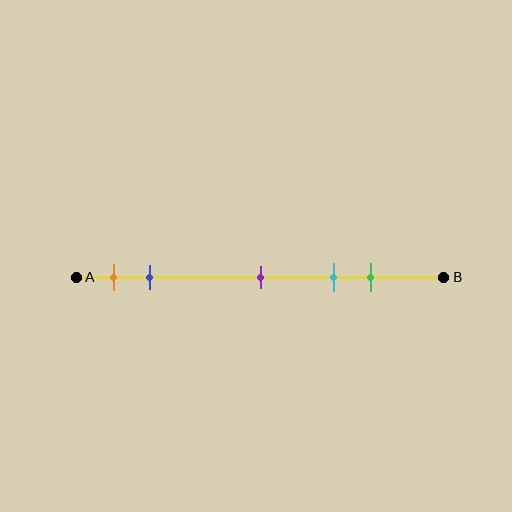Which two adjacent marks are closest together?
The orange and blue marks are the closest adjacent pair.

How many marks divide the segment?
There are 5 marks dividing the segment.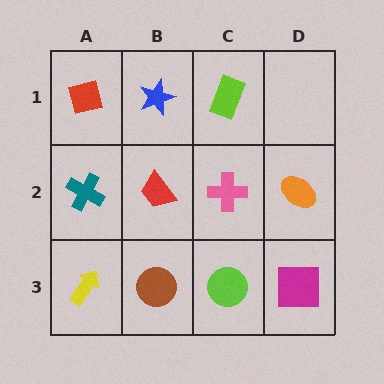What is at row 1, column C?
A lime rectangle.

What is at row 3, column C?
A lime circle.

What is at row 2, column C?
A pink cross.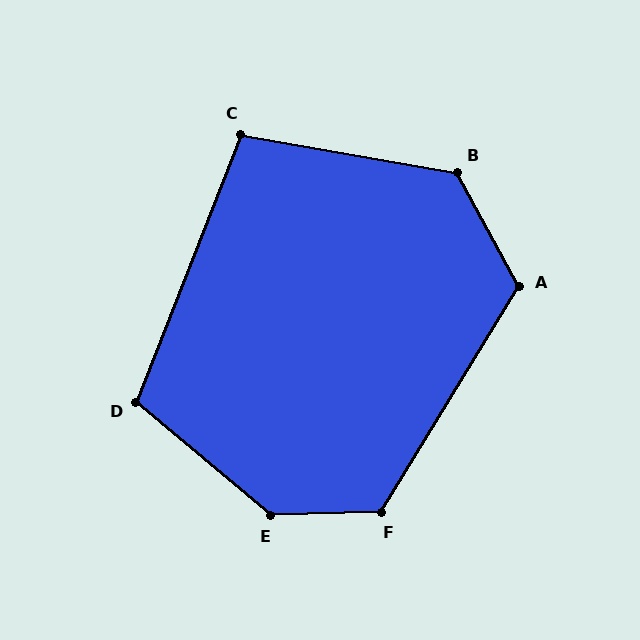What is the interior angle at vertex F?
Approximately 123 degrees (obtuse).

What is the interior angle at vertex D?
Approximately 109 degrees (obtuse).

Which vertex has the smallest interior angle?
C, at approximately 101 degrees.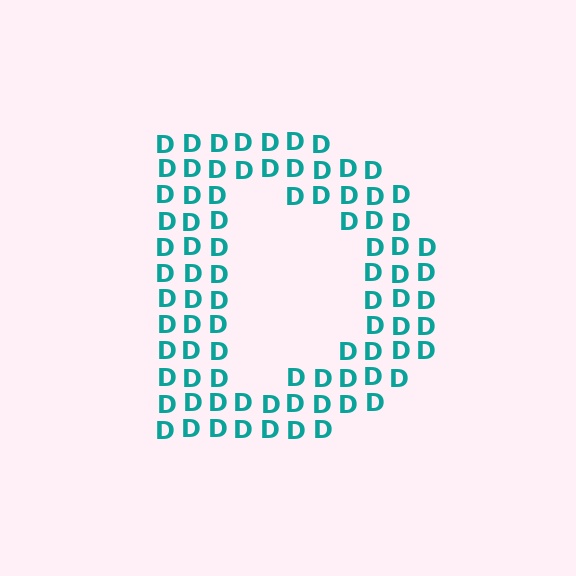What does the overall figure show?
The overall figure shows the letter D.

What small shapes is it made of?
It is made of small letter D's.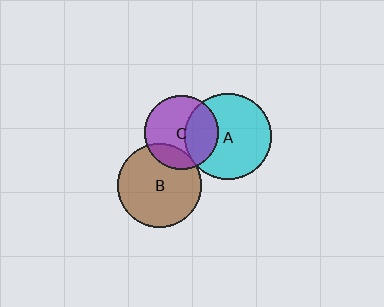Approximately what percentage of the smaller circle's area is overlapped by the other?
Approximately 20%.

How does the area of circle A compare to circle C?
Approximately 1.3 times.